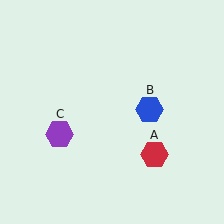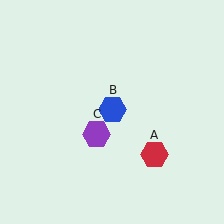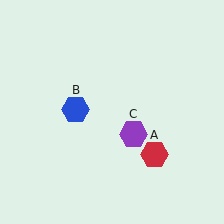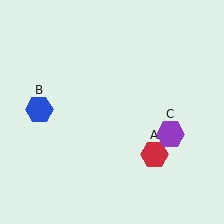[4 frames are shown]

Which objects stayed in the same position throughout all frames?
Red hexagon (object A) remained stationary.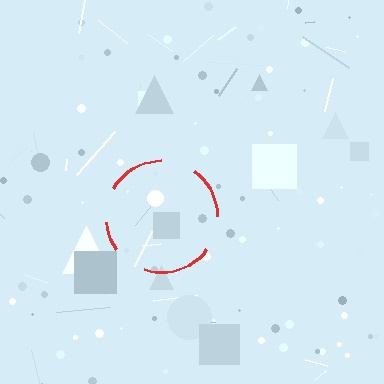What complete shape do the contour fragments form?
The contour fragments form a circle.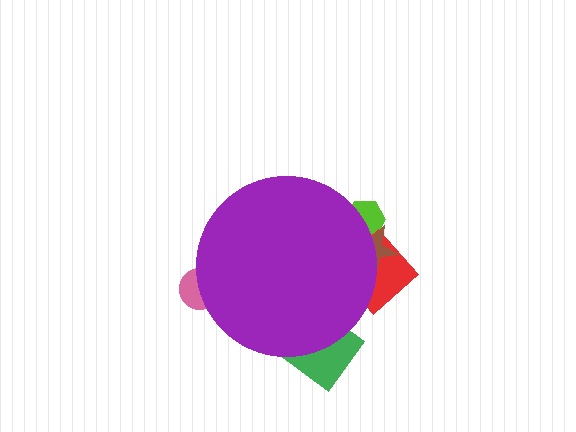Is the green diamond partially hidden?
Yes, the green diamond is partially hidden behind the purple circle.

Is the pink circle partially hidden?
Yes, the pink circle is partially hidden behind the purple circle.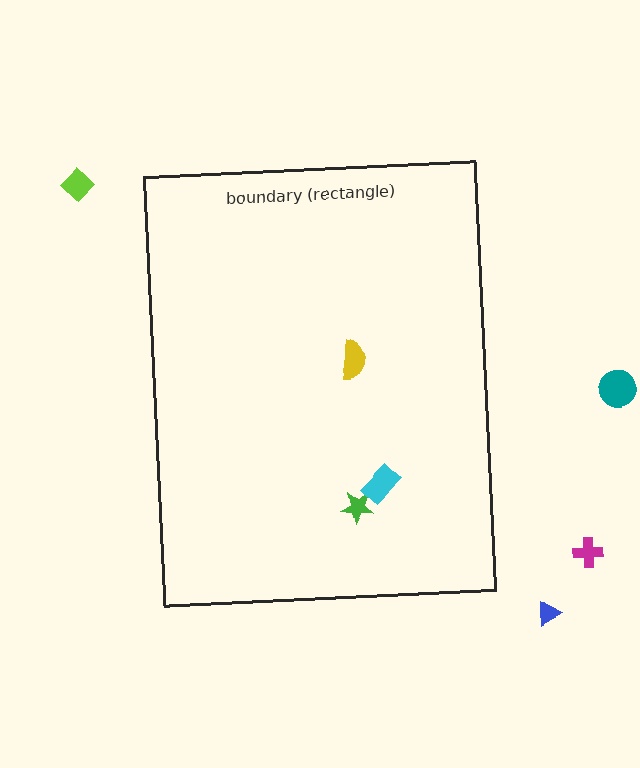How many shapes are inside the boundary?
3 inside, 4 outside.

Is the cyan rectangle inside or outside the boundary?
Inside.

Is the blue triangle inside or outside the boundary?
Outside.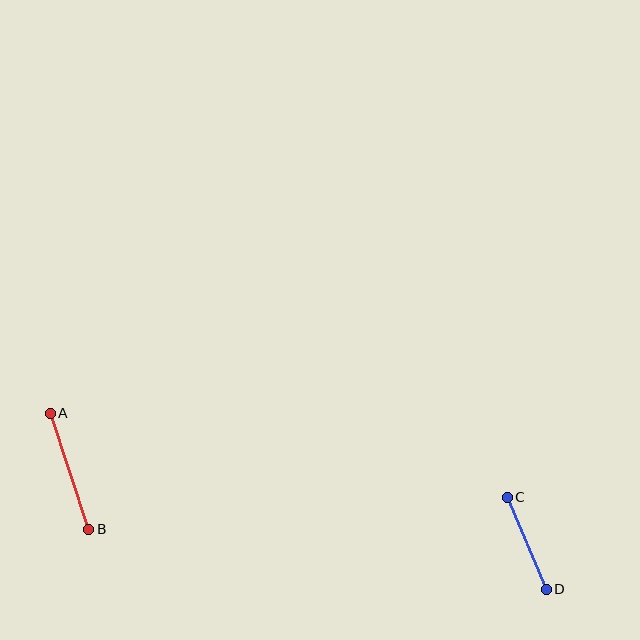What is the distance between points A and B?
The distance is approximately 122 pixels.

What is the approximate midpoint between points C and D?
The midpoint is at approximately (527, 543) pixels.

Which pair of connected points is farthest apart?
Points A and B are farthest apart.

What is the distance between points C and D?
The distance is approximately 100 pixels.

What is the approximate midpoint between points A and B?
The midpoint is at approximately (70, 471) pixels.